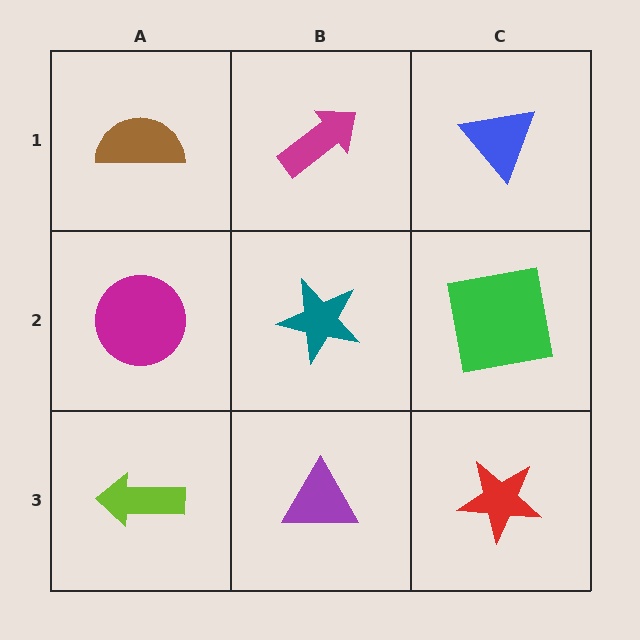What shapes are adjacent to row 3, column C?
A green square (row 2, column C), a purple triangle (row 3, column B).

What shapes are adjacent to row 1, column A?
A magenta circle (row 2, column A), a magenta arrow (row 1, column B).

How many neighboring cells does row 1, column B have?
3.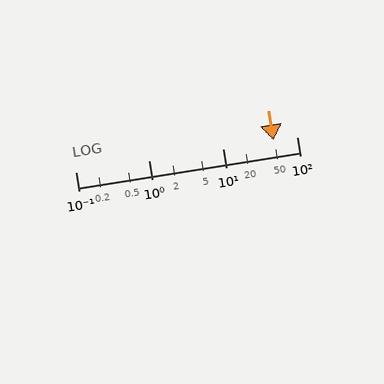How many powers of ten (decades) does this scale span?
The scale spans 3 decades, from 0.1 to 100.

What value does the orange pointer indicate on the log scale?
The pointer indicates approximately 49.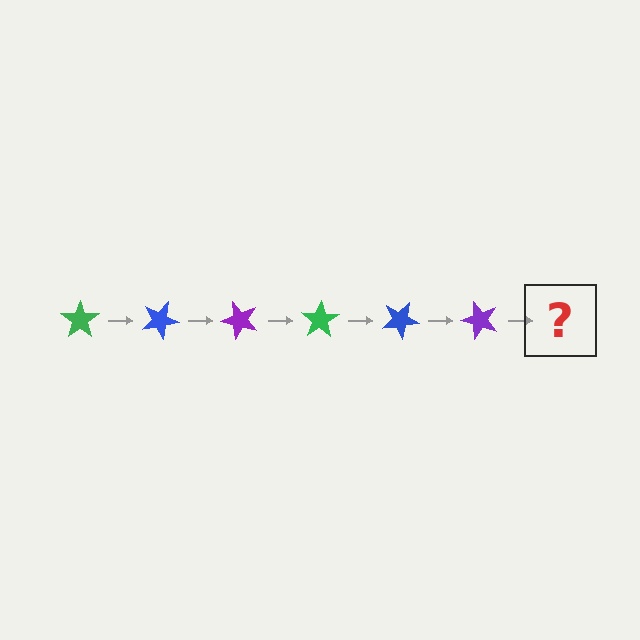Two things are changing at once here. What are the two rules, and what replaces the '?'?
The two rules are that it rotates 25 degrees each step and the color cycles through green, blue, and purple. The '?' should be a green star, rotated 150 degrees from the start.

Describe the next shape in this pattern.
It should be a green star, rotated 150 degrees from the start.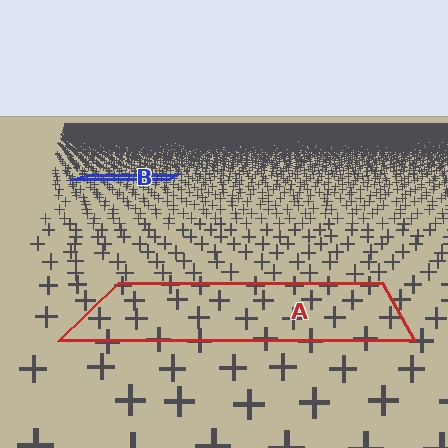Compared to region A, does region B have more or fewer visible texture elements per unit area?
Region B has more texture elements per unit area — they are packed more densely because it is farther away.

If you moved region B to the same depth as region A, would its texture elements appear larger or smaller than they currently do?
They would appear larger. At a closer depth, the same texture elements are projected at a bigger on-screen size.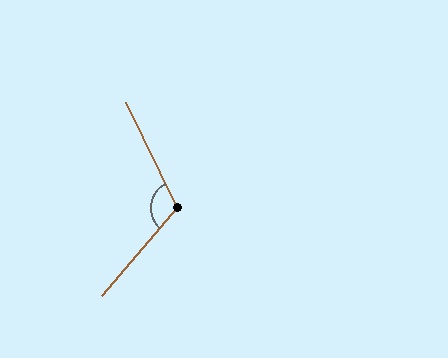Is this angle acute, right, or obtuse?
It is obtuse.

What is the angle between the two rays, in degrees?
Approximately 114 degrees.